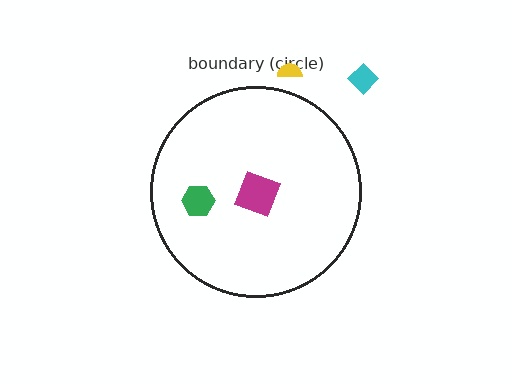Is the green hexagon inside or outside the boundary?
Inside.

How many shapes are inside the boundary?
2 inside, 2 outside.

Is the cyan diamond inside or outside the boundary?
Outside.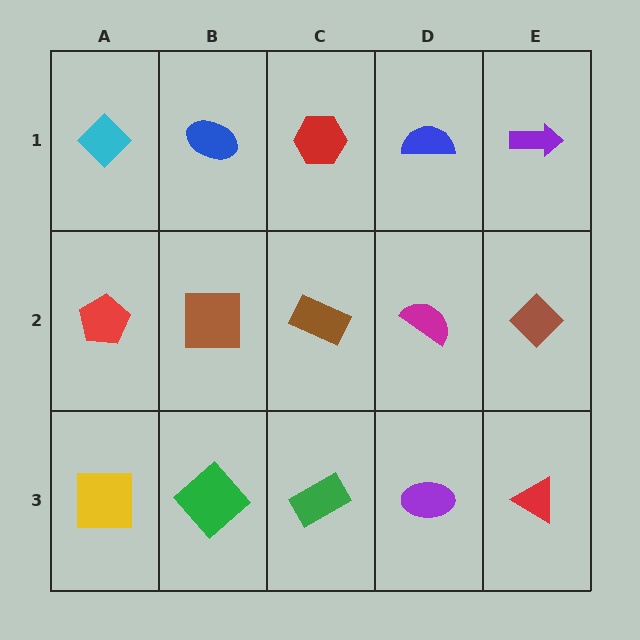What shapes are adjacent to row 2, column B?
A blue ellipse (row 1, column B), a green diamond (row 3, column B), a red pentagon (row 2, column A), a brown rectangle (row 2, column C).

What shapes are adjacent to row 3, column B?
A brown square (row 2, column B), a yellow square (row 3, column A), a green rectangle (row 3, column C).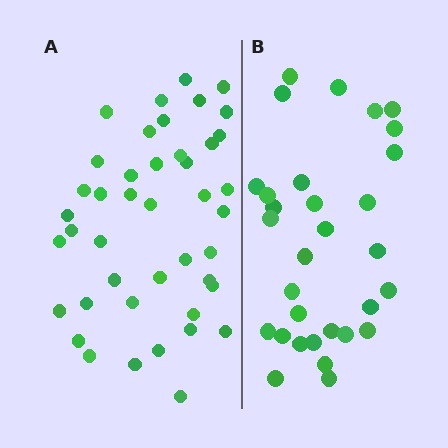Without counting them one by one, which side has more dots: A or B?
Region A (the left region) has more dots.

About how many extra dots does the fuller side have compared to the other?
Region A has roughly 12 or so more dots than region B.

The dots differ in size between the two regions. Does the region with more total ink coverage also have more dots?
No. Region B has more total ink coverage because its dots are larger, but region A actually contains more individual dots. Total area can be misleading — the number of items is what matters here.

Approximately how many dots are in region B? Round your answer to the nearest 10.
About 30 dots. (The exact count is 31, which rounds to 30.)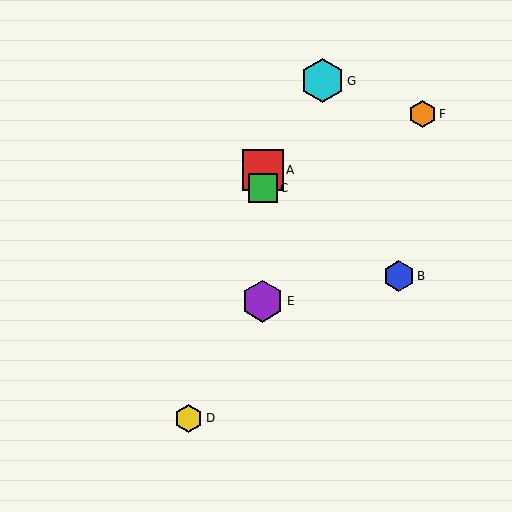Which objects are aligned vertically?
Objects A, C, E are aligned vertically.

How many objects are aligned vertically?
3 objects (A, C, E) are aligned vertically.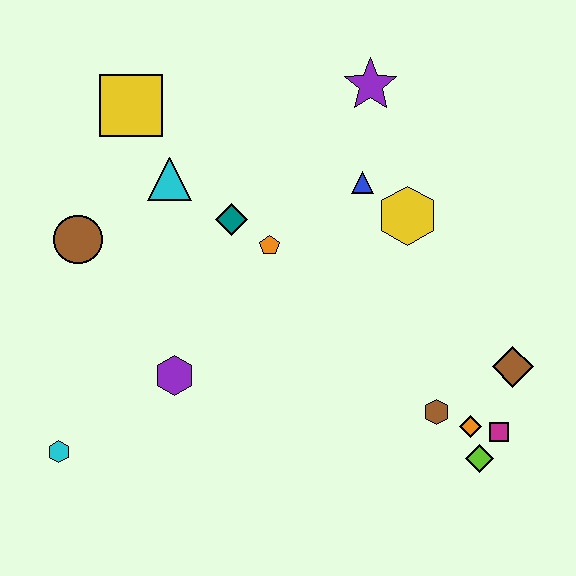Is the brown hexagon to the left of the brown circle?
No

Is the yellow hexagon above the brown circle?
Yes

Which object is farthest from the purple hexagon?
The purple star is farthest from the purple hexagon.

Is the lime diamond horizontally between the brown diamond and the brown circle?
Yes